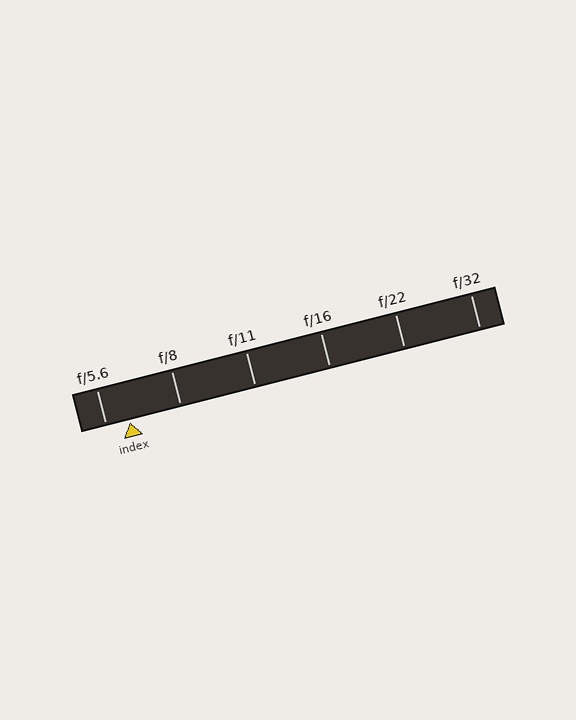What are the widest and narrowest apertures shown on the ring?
The widest aperture shown is f/5.6 and the narrowest is f/32.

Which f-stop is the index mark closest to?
The index mark is closest to f/5.6.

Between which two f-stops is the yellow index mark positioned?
The index mark is between f/5.6 and f/8.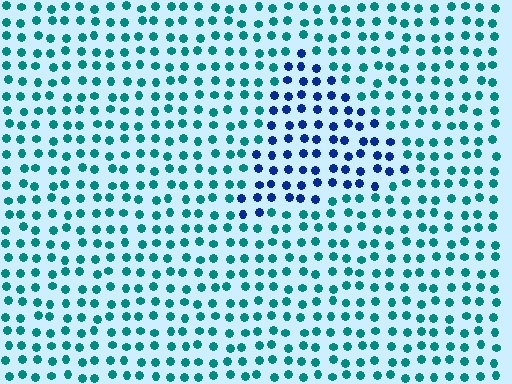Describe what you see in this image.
The image is filled with small teal elements in a uniform arrangement. A triangle-shaped region is visible where the elements are tinted to a slightly different hue, forming a subtle color boundary.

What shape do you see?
I see a triangle.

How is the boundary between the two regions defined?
The boundary is defined purely by a slight shift in hue (about 48 degrees). Spacing, size, and orientation are identical on both sides.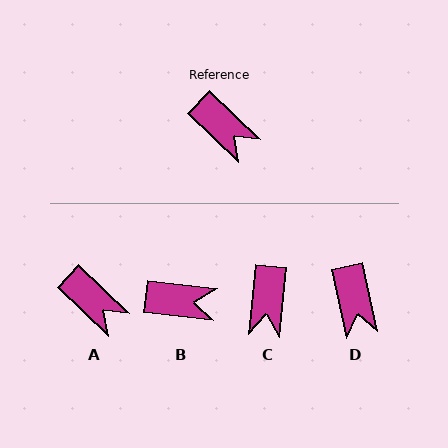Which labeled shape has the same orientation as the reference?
A.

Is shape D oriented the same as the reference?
No, it is off by about 35 degrees.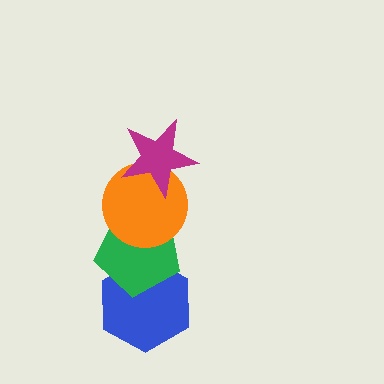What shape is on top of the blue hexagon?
The green pentagon is on top of the blue hexagon.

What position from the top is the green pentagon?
The green pentagon is 3rd from the top.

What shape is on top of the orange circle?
The magenta star is on top of the orange circle.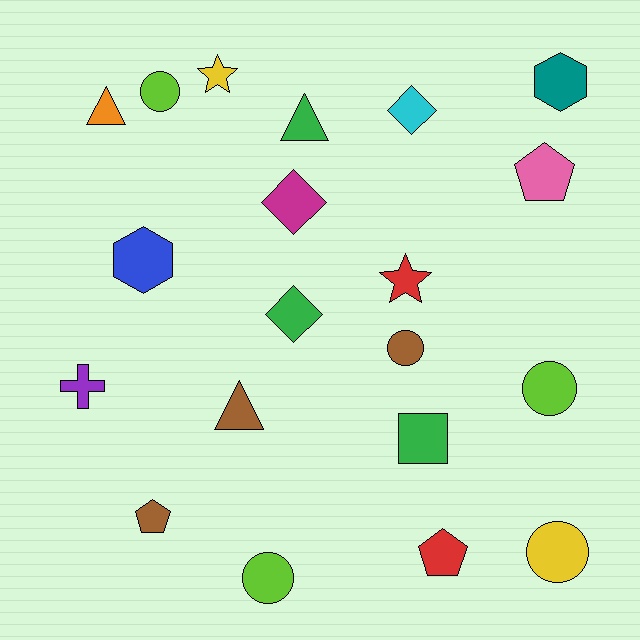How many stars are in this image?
There are 2 stars.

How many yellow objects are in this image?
There are 2 yellow objects.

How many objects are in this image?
There are 20 objects.